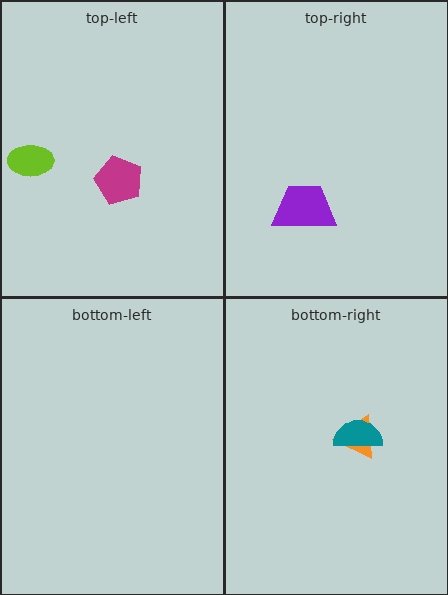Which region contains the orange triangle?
The bottom-right region.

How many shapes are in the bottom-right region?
2.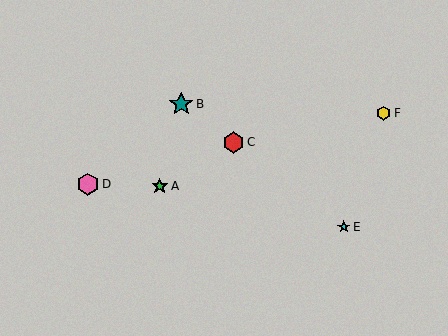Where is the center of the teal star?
The center of the teal star is at (181, 104).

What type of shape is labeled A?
Shape A is a green star.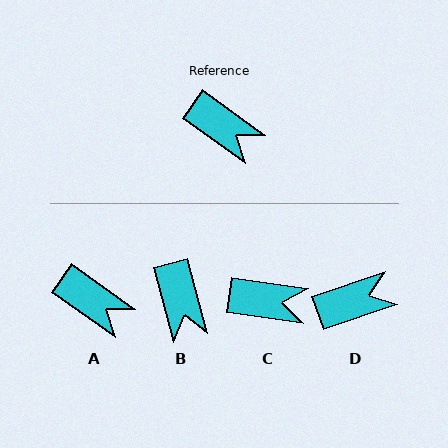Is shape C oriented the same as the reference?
No, it is off by about 27 degrees.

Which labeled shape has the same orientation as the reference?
A.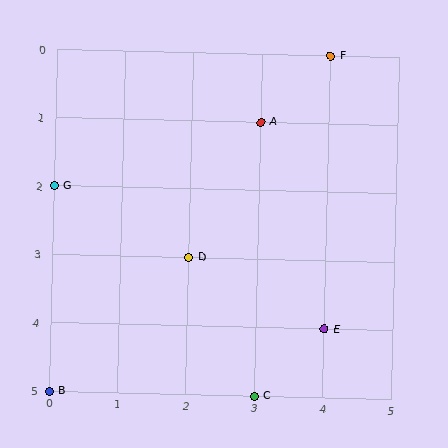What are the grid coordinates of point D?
Point D is at grid coordinates (2, 3).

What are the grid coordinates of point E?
Point E is at grid coordinates (4, 4).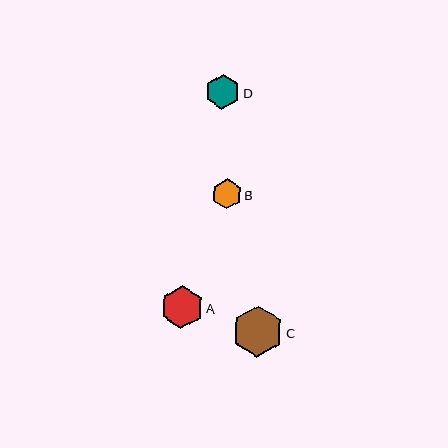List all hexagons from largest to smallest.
From largest to smallest: C, A, D, B.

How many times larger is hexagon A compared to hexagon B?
Hexagon A is approximately 1.4 times the size of hexagon B.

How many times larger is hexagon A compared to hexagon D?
Hexagon A is approximately 1.2 times the size of hexagon D.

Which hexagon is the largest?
Hexagon C is the largest with a size of approximately 51 pixels.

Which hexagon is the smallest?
Hexagon B is the smallest with a size of approximately 30 pixels.